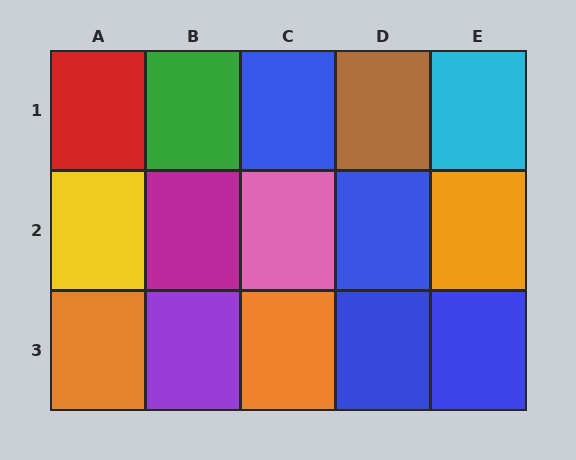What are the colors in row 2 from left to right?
Yellow, magenta, pink, blue, orange.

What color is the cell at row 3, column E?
Blue.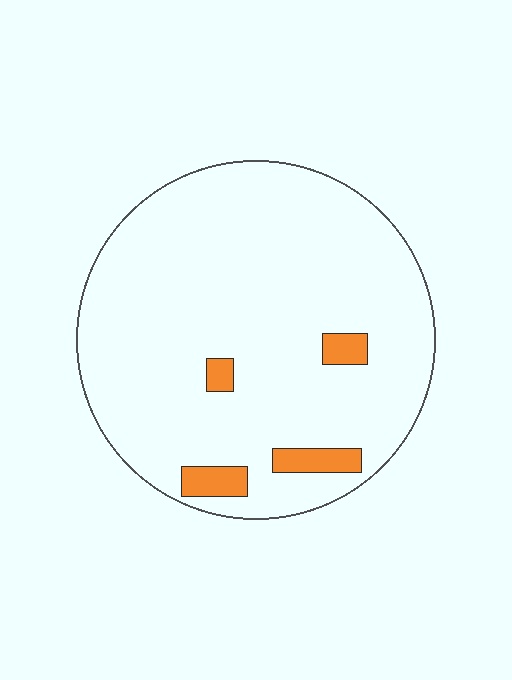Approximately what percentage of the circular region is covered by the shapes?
Approximately 5%.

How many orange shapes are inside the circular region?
4.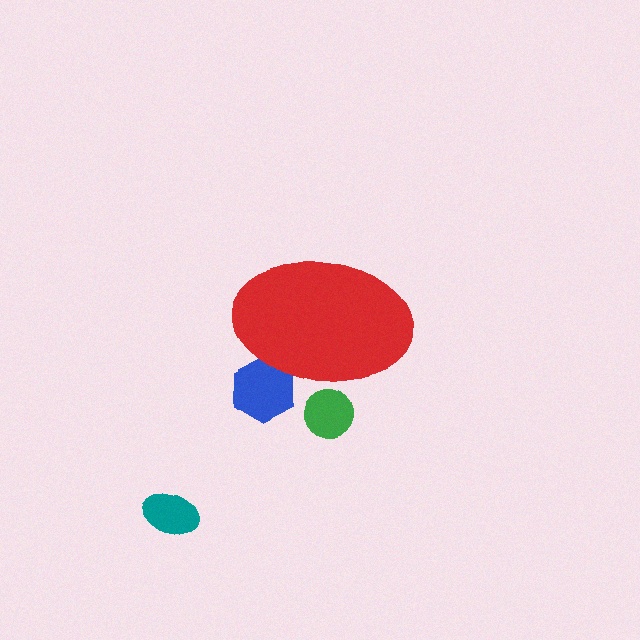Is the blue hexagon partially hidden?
Yes, the blue hexagon is partially hidden behind the red ellipse.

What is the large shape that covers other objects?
A red ellipse.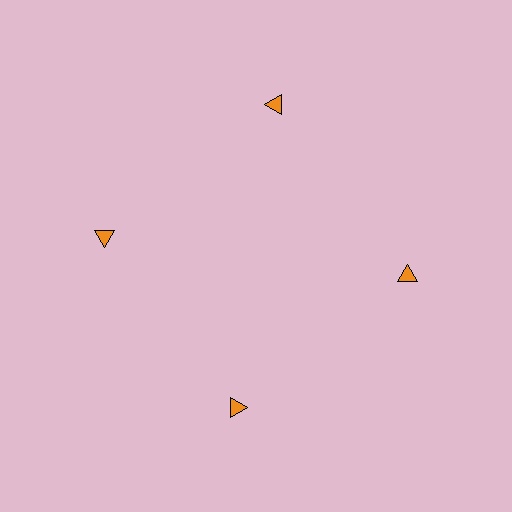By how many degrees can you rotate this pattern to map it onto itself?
The pattern maps onto itself every 90 degrees of rotation.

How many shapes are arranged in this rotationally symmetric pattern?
There are 4 shapes, arranged in 4 groups of 1.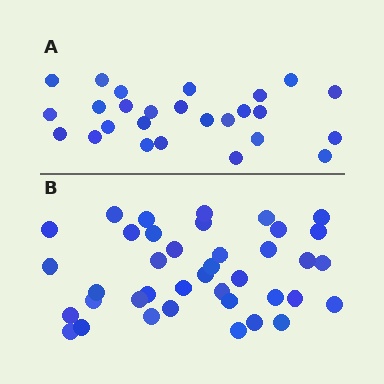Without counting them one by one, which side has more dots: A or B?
Region B (the bottom region) has more dots.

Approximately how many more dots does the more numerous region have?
Region B has approximately 15 more dots than region A.